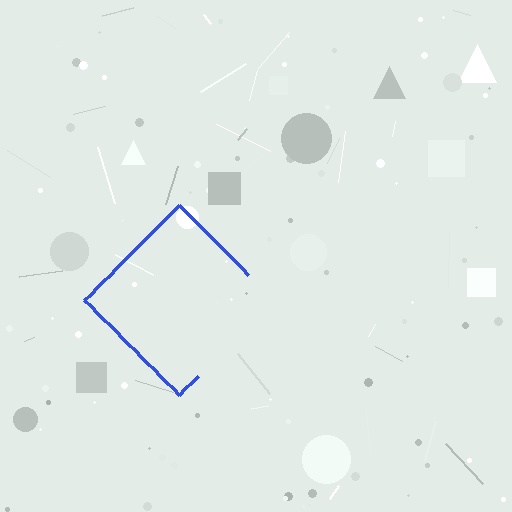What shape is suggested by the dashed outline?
The dashed outline suggests a diamond.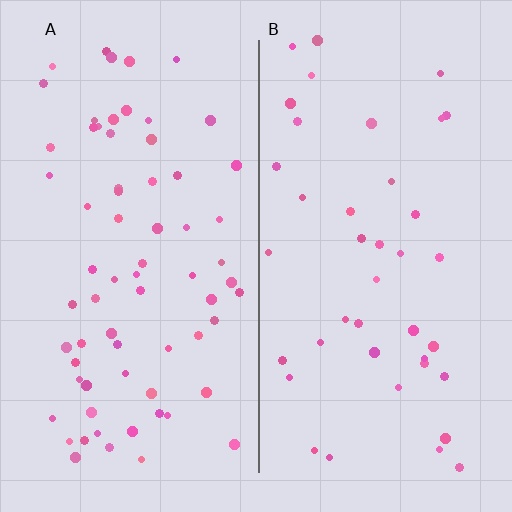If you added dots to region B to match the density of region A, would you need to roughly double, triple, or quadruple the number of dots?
Approximately double.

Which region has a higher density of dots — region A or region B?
A (the left).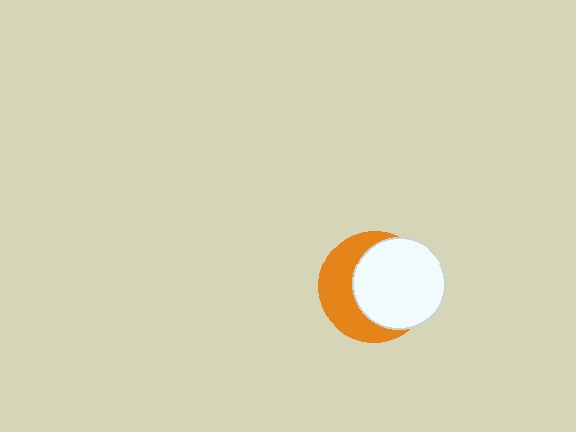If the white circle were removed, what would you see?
You would see the complete orange circle.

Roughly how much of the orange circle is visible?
A small part of it is visible (roughly 43%).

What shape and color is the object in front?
The object in front is a white circle.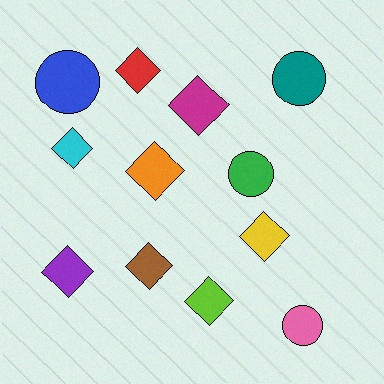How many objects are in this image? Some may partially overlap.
There are 12 objects.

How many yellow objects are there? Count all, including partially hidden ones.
There is 1 yellow object.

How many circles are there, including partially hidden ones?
There are 4 circles.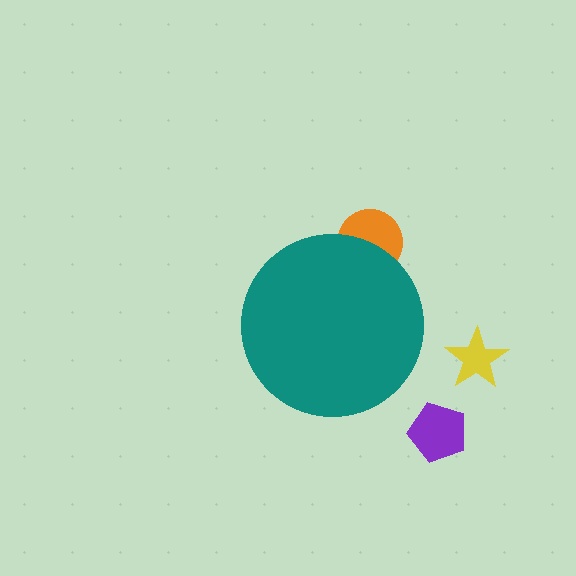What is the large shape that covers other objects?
A teal circle.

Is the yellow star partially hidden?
No, the yellow star is fully visible.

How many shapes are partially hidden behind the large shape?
1 shape is partially hidden.